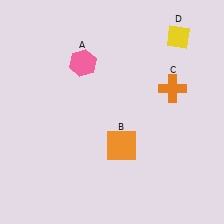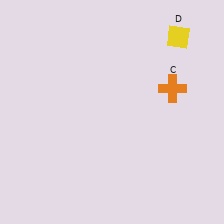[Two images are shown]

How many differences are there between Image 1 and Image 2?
There are 2 differences between the two images.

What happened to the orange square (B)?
The orange square (B) was removed in Image 2. It was in the bottom-right area of Image 1.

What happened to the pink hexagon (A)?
The pink hexagon (A) was removed in Image 2. It was in the top-left area of Image 1.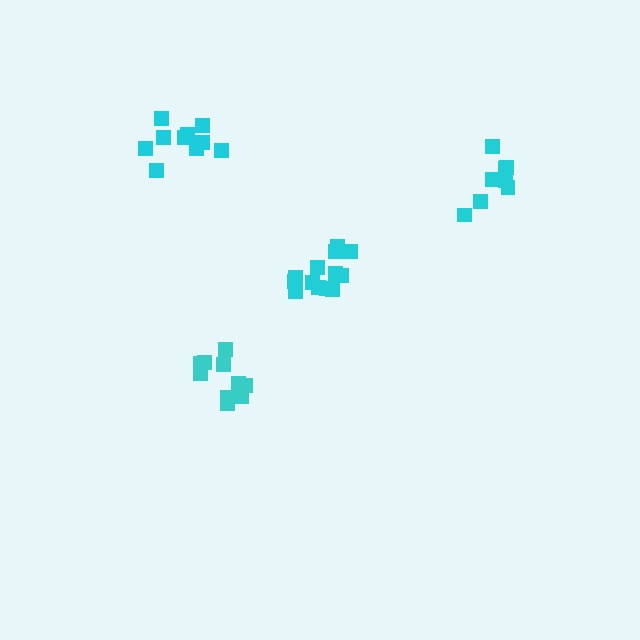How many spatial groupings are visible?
There are 4 spatial groupings.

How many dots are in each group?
Group 1: 10 dots, Group 2: 10 dots, Group 3: 13 dots, Group 4: 8 dots (41 total).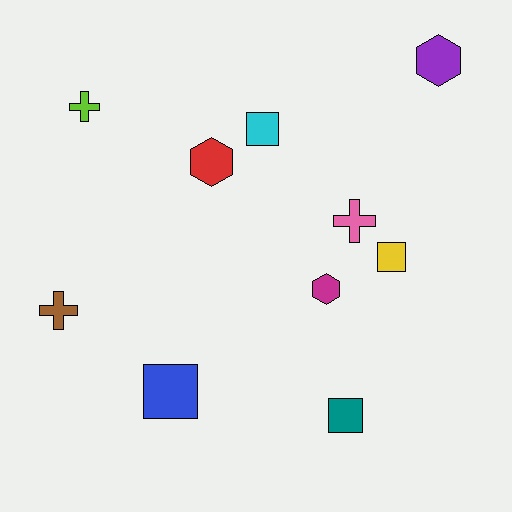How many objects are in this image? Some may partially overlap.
There are 10 objects.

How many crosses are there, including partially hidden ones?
There are 3 crosses.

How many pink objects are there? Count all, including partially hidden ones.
There is 1 pink object.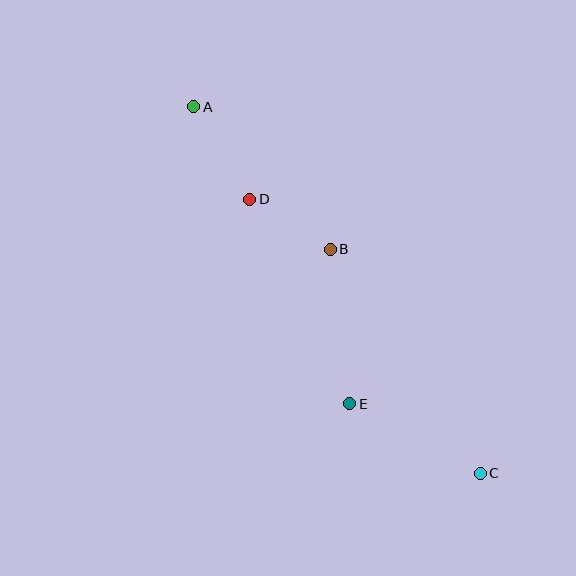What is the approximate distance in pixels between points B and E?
The distance between B and E is approximately 156 pixels.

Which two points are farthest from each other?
Points A and C are farthest from each other.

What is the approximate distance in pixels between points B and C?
The distance between B and C is approximately 270 pixels.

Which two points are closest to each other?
Points B and D are closest to each other.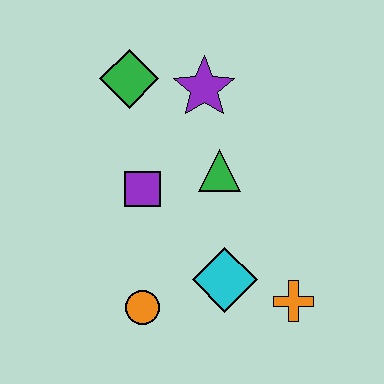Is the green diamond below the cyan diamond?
No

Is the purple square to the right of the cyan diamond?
No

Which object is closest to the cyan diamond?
The orange cross is closest to the cyan diamond.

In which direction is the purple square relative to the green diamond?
The purple square is below the green diamond.